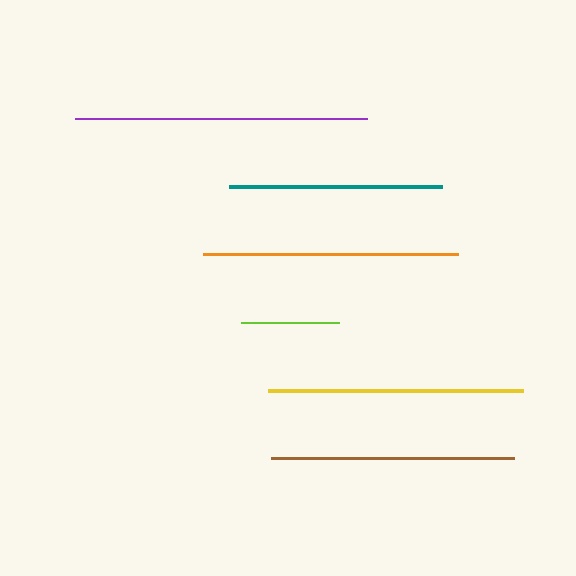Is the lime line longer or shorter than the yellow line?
The yellow line is longer than the lime line.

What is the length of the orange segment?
The orange segment is approximately 254 pixels long.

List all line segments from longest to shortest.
From longest to shortest: purple, yellow, orange, brown, teal, lime.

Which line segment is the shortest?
The lime line is the shortest at approximately 98 pixels.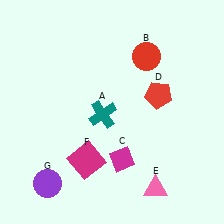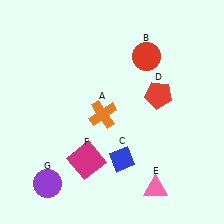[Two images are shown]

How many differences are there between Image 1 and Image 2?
There are 2 differences between the two images.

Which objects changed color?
A changed from teal to orange. C changed from magenta to blue.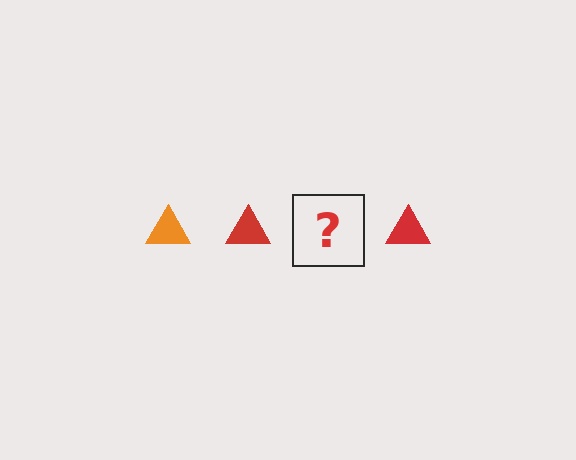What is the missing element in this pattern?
The missing element is an orange triangle.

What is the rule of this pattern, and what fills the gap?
The rule is that the pattern cycles through orange, red triangles. The gap should be filled with an orange triangle.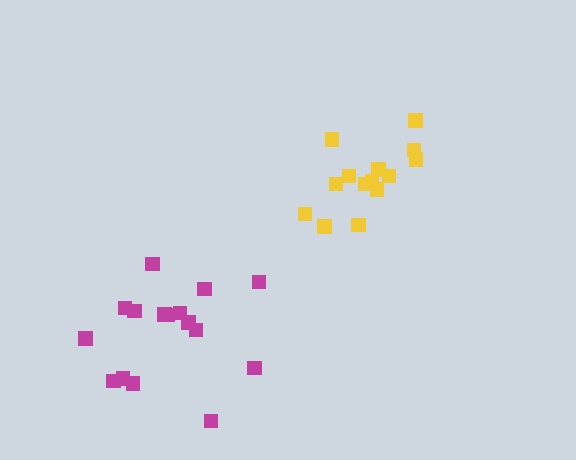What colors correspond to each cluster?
The clusters are colored: magenta, yellow.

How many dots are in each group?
Group 1: 16 dots, Group 2: 14 dots (30 total).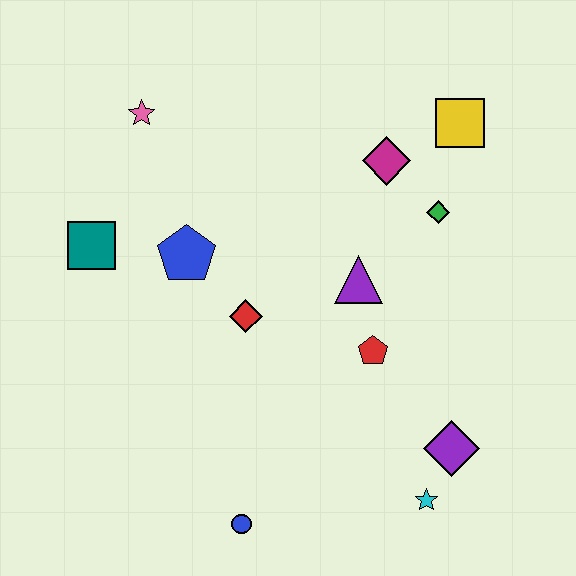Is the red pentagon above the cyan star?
Yes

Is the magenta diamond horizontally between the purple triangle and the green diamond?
Yes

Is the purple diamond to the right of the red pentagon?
Yes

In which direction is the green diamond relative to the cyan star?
The green diamond is above the cyan star.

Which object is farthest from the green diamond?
The blue circle is farthest from the green diamond.